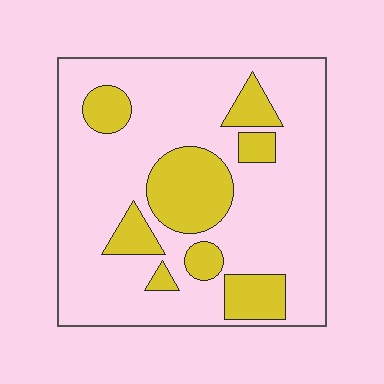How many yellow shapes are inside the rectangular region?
8.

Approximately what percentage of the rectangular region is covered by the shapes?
Approximately 25%.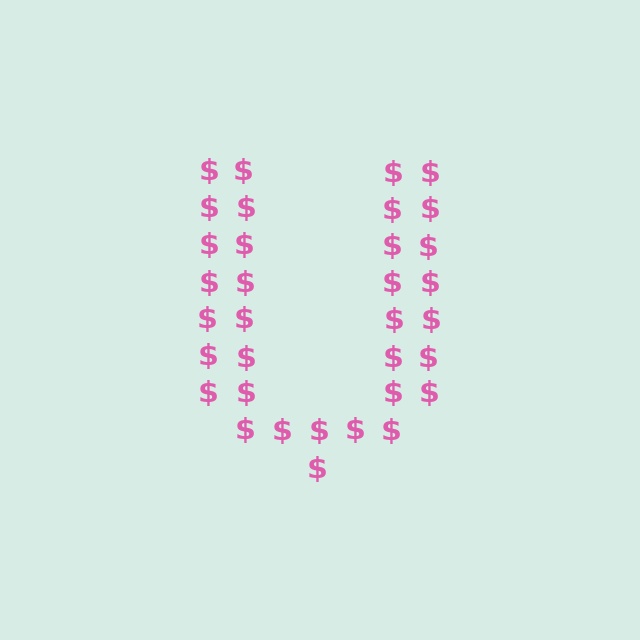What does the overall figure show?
The overall figure shows the letter U.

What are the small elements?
The small elements are dollar signs.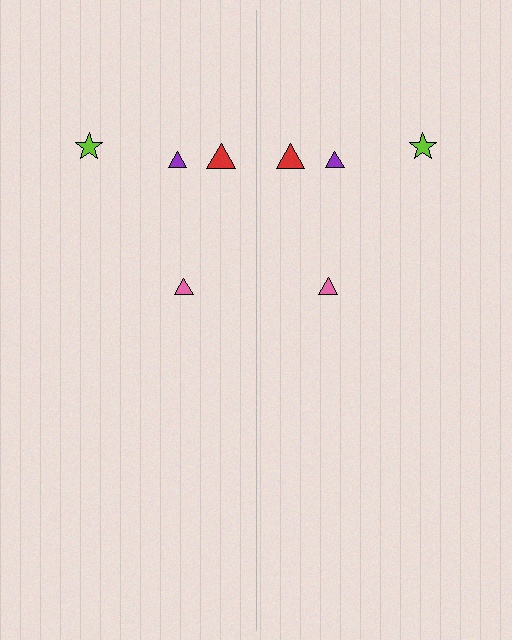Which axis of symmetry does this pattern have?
The pattern has a vertical axis of symmetry running through the center of the image.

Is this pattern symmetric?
Yes, this pattern has bilateral (reflection) symmetry.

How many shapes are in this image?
There are 8 shapes in this image.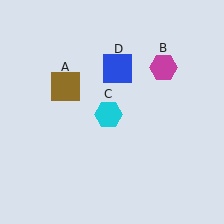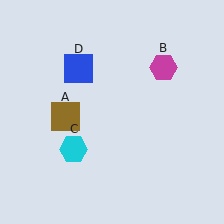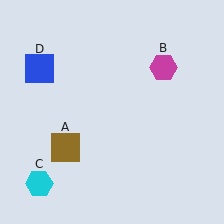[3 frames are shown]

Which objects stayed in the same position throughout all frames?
Magenta hexagon (object B) remained stationary.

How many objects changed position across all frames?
3 objects changed position: brown square (object A), cyan hexagon (object C), blue square (object D).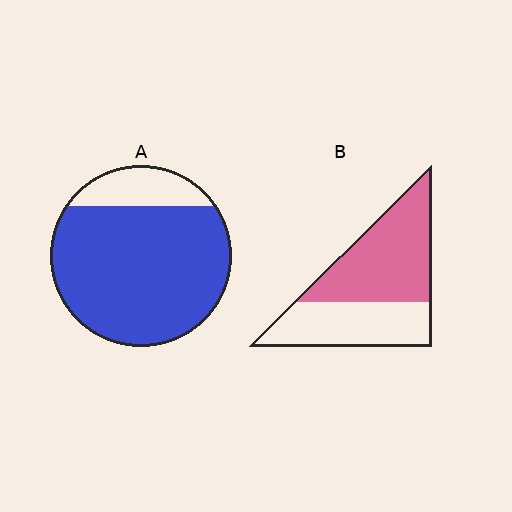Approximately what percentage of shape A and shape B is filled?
A is approximately 85% and B is approximately 55%.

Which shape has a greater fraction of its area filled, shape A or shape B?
Shape A.